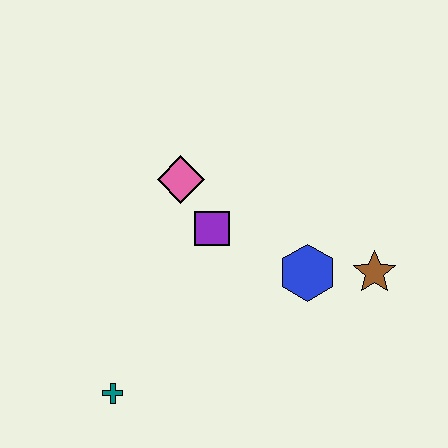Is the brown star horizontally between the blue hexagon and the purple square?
No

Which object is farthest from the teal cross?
The brown star is farthest from the teal cross.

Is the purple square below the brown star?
No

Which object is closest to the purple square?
The pink diamond is closest to the purple square.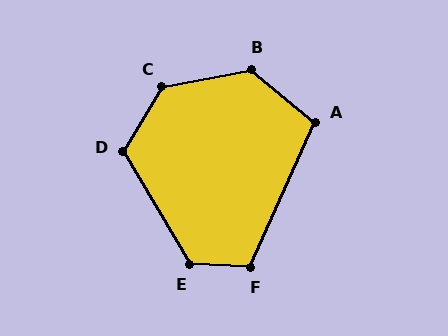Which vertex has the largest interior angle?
C, at approximately 132 degrees.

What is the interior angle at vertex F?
Approximately 112 degrees (obtuse).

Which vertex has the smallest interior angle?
A, at approximately 105 degrees.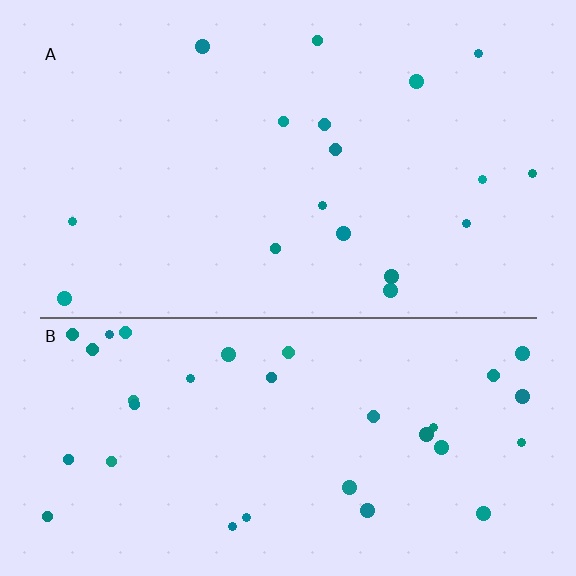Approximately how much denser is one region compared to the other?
Approximately 1.9× — region B over region A.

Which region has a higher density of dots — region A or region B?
B (the bottom).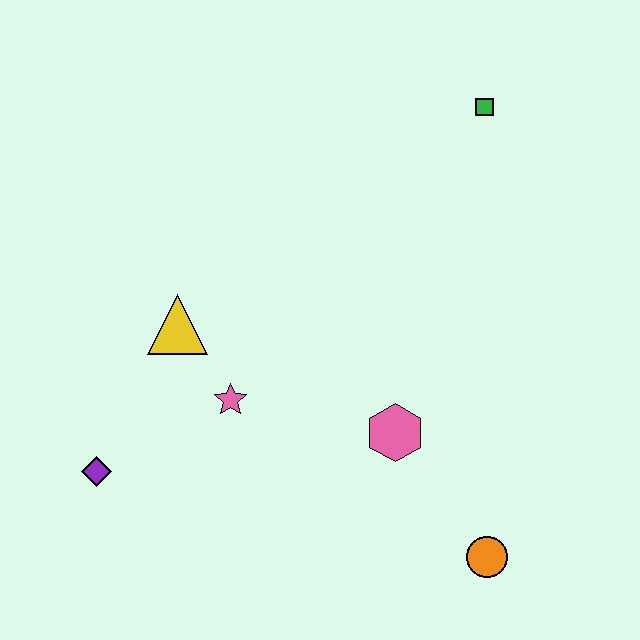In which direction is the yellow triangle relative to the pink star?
The yellow triangle is above the pink star.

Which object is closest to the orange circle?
The pink hexagon is closest to the orange circle.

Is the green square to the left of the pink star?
No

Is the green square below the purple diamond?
No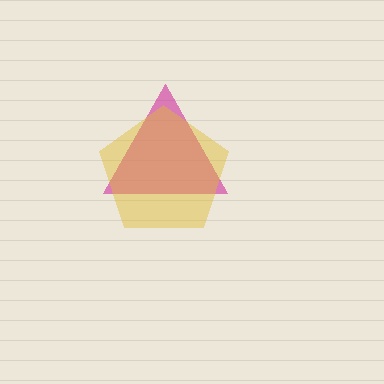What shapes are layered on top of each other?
The layered shapes are: a magenta triangle, a yellow pentagon.